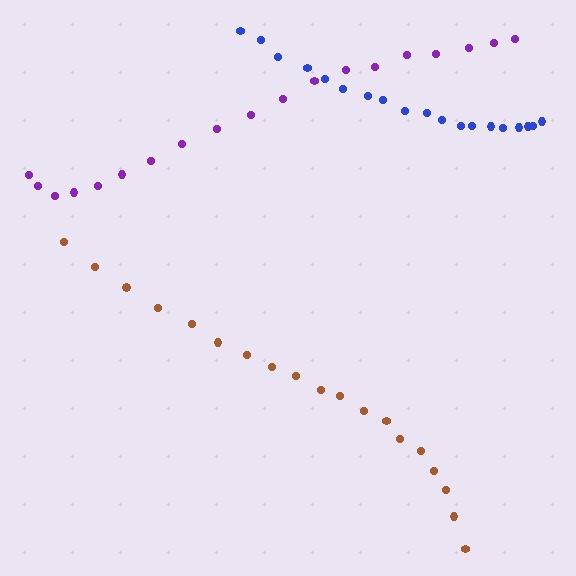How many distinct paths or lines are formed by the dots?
There are 3 distinct paths.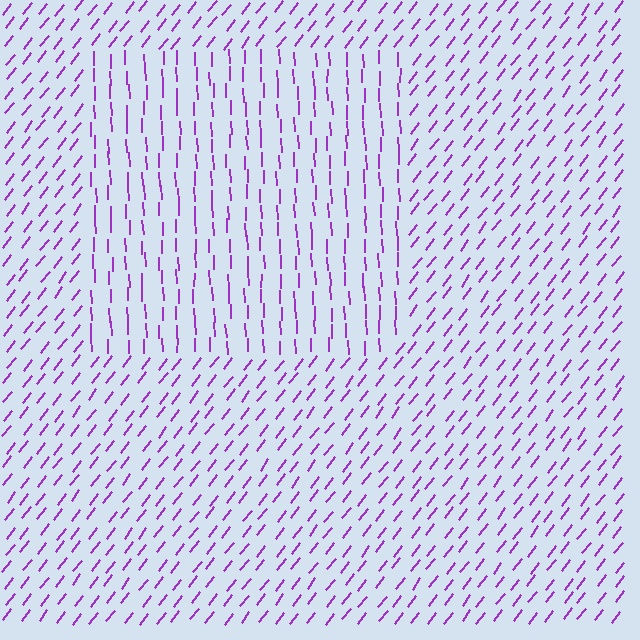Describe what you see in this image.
The image is filled with small purple line segments. A rectangle region in the image has lines oriented differently from the surrounding lines, creating a visible texture boundary.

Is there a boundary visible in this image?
Yes, there is a texture boundary formed by a change in line orientation.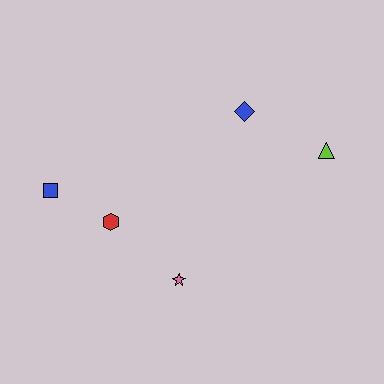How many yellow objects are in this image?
There are no yellow objects.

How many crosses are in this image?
There are no crosses.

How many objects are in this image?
There are 5 objects.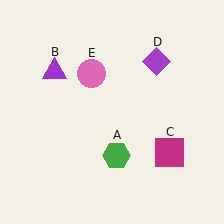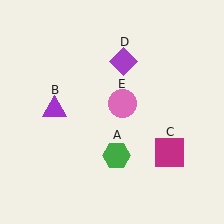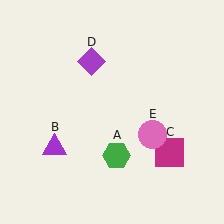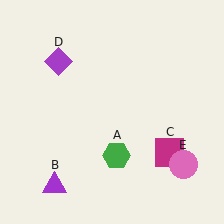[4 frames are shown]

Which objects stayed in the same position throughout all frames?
Green hexagon (object A) and magenta square (object C) remained stationary.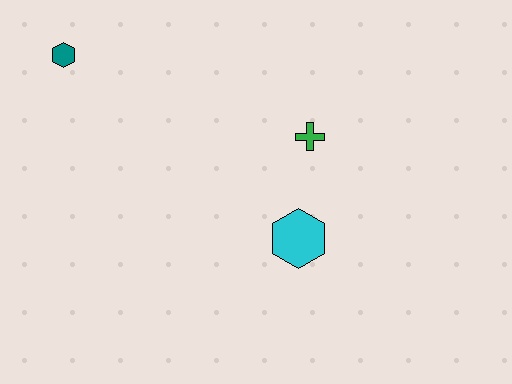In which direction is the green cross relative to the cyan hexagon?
The green cross is above the cyan hexagon.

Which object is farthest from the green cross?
The teal hexagon is farthest from the green cross.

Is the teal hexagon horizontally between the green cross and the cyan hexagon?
No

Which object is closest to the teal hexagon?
The green cross is closest to the teal hexagon.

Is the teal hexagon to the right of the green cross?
No